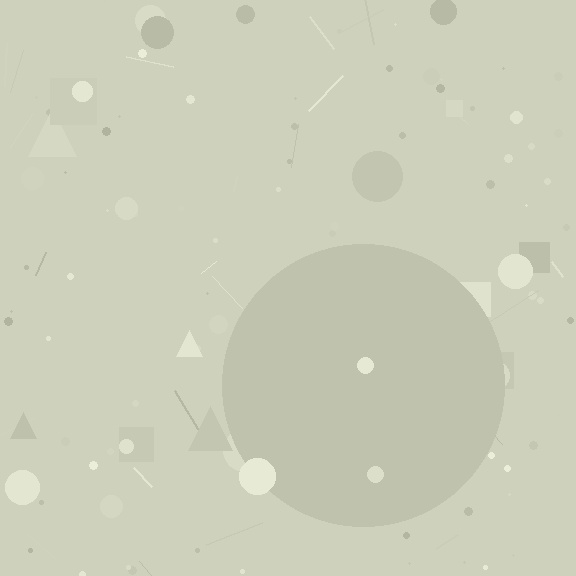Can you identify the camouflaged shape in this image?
The camouflaged shape is a circle.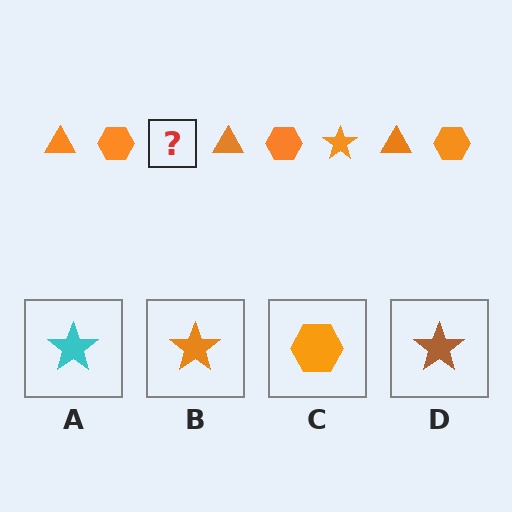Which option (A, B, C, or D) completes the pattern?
B.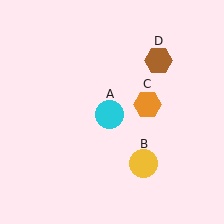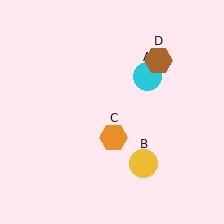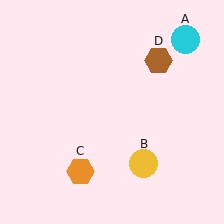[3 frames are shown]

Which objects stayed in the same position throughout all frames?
Yellow circle (object B) and brown hexagon (object D) remained stationary.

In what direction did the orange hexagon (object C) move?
The orange hexagon (object C) moved down and to the left.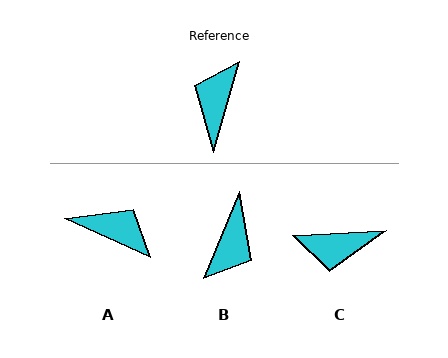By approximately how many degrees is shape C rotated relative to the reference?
Approximately 109 degrees counter-clockwise.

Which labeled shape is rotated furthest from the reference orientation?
B, about 173 degrees away.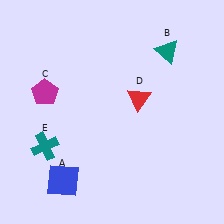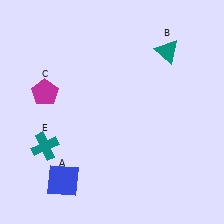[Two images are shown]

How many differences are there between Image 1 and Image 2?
There is 1 difference between the two images.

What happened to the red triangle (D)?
The red triangle (D) was removed in Image 2. It was in the top-right area of Image 1.